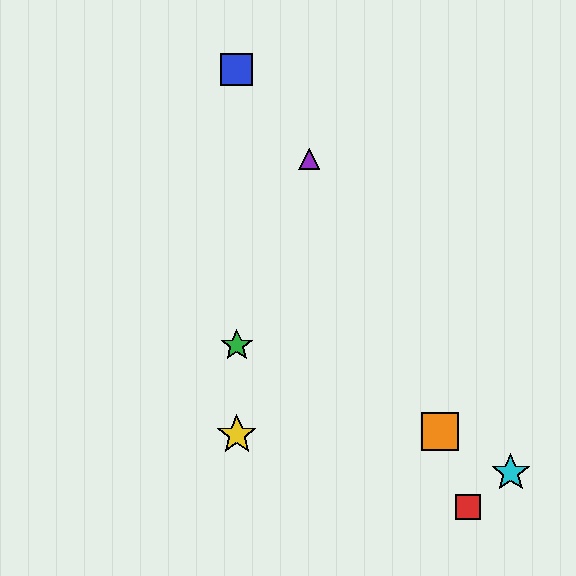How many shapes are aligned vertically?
3 shapes (the blue square, the green star, the yellow star) are aligned vertically.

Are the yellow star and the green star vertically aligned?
Yes, both are at x≈237.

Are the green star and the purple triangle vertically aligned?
No, the green star is at x≈237 and the purple triangle is at x≈309.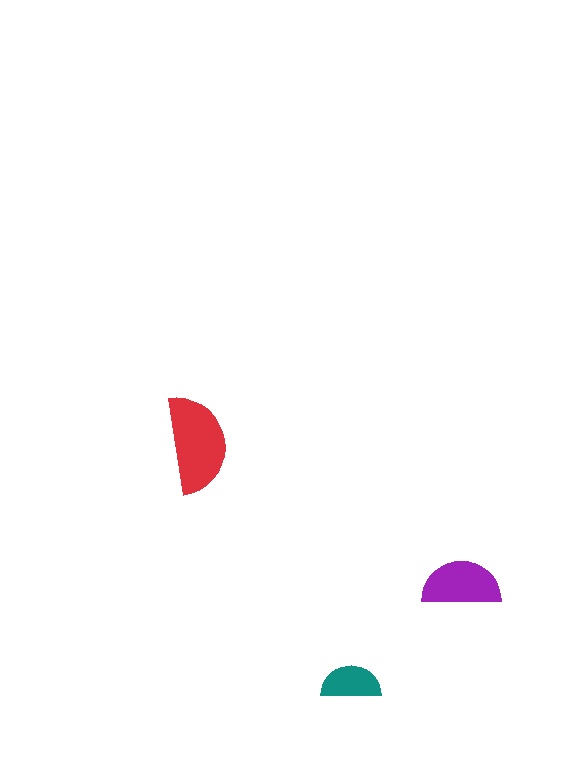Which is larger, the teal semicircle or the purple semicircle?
The purple one.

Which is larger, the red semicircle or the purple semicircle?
The red one.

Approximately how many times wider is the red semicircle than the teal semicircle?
About 1.5 times wider.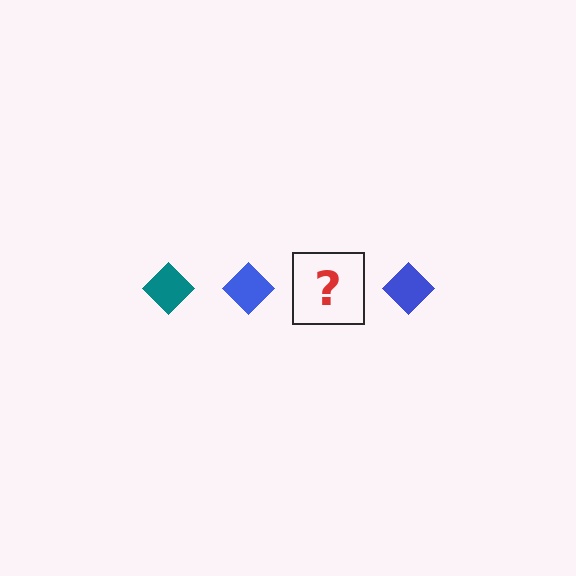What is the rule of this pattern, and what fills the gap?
The rule is that the pattern cycles through teal, blue diamonds. The gap should be filled with a teal diamond.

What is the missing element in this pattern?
The missing element is a teal diamond.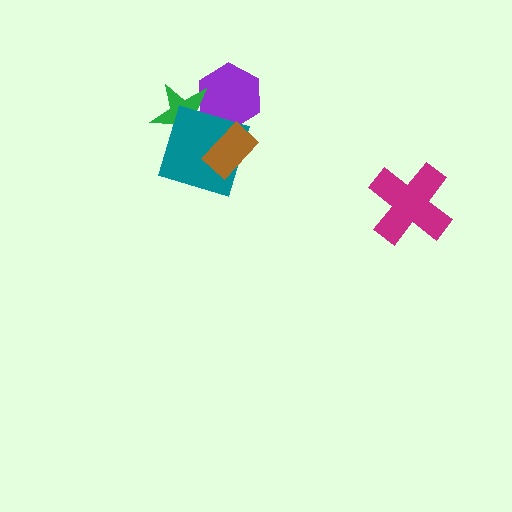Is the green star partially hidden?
Yes, it is partially covered by another shape.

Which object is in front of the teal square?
The brown rectangle is in front of the teal square.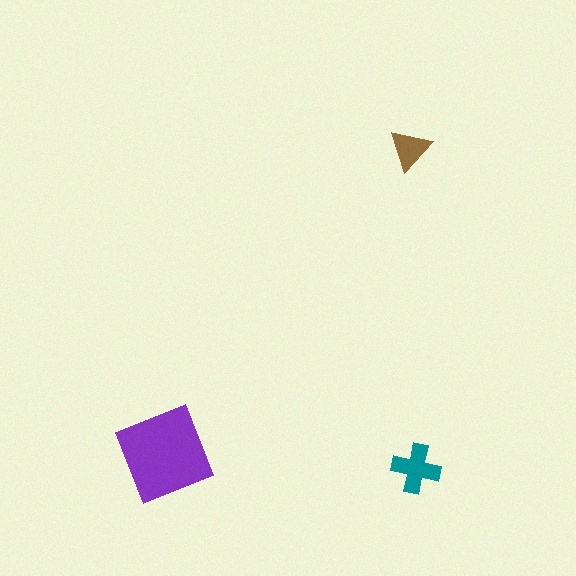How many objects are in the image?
There are 3 objects in the image.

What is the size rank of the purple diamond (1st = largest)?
1st.